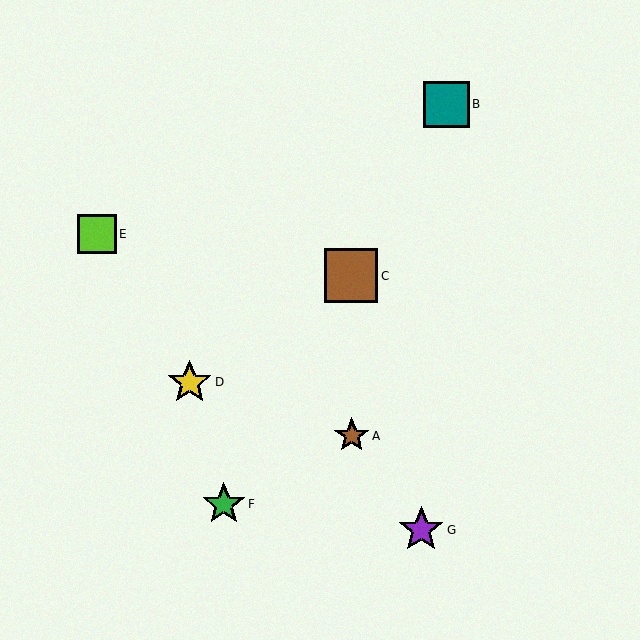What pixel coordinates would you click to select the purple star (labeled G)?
Click at (421, 530) to select the purple star G.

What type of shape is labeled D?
Shape D is a yellow star.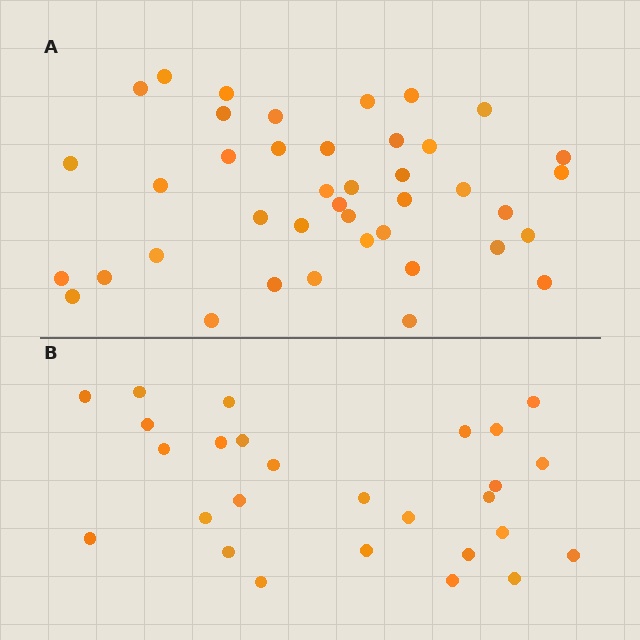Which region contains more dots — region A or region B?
Region A (the top region) has more dots.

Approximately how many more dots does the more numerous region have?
Region A has approximately 15 more dots than region B.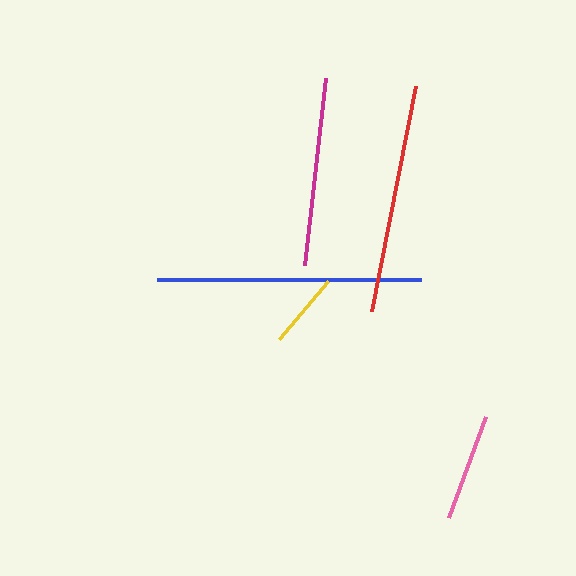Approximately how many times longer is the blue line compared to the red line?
The blue line is approximately 1.2 times the length of the red line.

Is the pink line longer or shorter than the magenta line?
The magenta line is longer than the pink line.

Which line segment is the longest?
The blue line is the longest at approximately 265 pixels.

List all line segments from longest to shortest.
From longest to shortest: blue, red, magenta, pink, yellow.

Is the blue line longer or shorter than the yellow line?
The blue line is longer than the yellow line.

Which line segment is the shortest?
The yellow line is the shortest at approximately 76 pixels.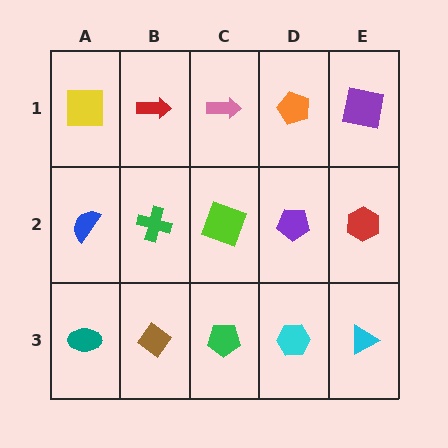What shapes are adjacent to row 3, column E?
A red hexagon (row 2, column E), a cyan hexagon (row 3, column D).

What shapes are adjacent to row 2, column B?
A red arrow (row 1, column B), a brown diamond (row 3, column B), a blue semicircle (row 2, column A), a lime square (row 2, column C).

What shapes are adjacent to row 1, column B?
A green cross (row 2, column B), a yellow square (row 1, column A), a pink arrow (row 1, column C).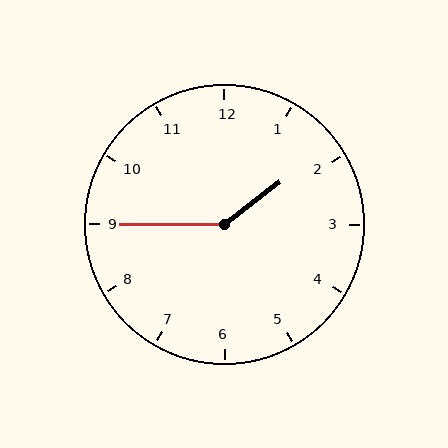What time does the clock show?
1:45.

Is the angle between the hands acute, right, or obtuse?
It is obtuse.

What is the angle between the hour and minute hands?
Approximately 142 degrees.